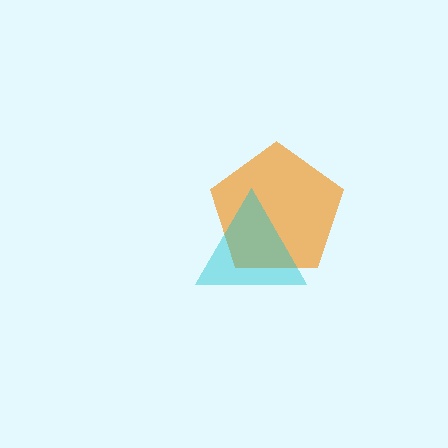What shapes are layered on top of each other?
The layered shapes are: an orange pentagon, a cyan triangle.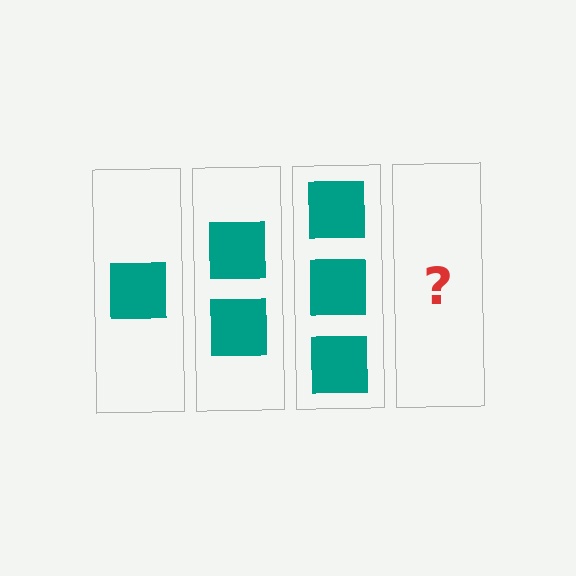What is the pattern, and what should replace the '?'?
The pattern is that each step adds one more square. The '?' should be 4 squares.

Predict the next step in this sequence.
The next step is 4 squares.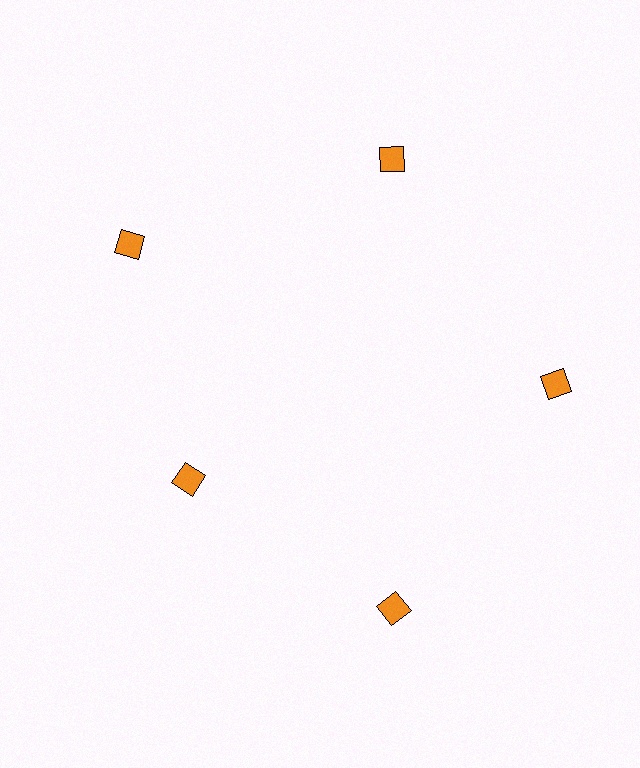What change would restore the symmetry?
The symmetry would be restored by moving it outward, back onto the ring so that all 5 diamonds sit at equal angles and equal distance from the center.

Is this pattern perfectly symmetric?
No. The 5 orange diamonds are arranged in a ring, but one element near the 8 o'clock position is pulled inward toward the center, breaking the 5-fold rotational symmetry.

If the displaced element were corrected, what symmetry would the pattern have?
It would have 5-fold rotational symmetry — the pattern would map onto itself every 72 degrees.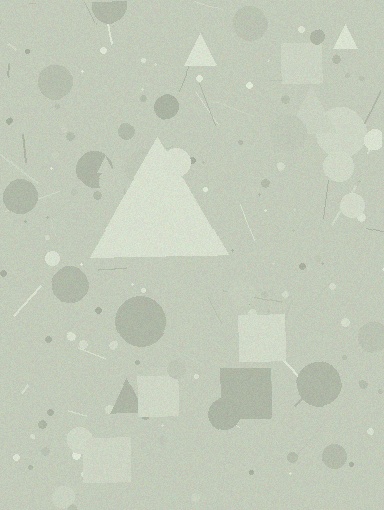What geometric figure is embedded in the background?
A triangle is embedded in the background.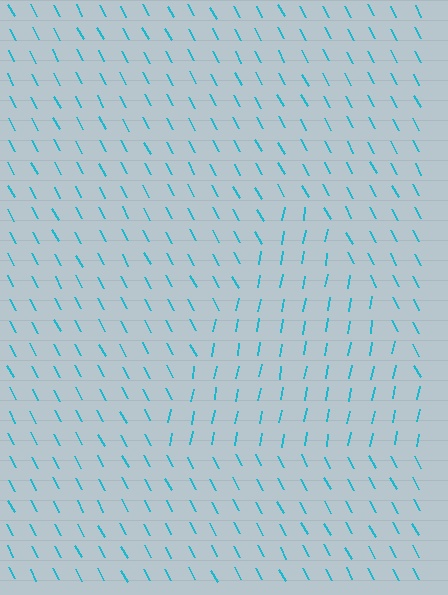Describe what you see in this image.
The image is filled with small cyan line segments. A triangle region in the image has lines oriented differently from the surrounding lines, creating a visible texture boundary.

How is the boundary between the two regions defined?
The boundary is defined purely by a change in line orientation (approximately 38 degrees difference). All lines are the same color and thickness.